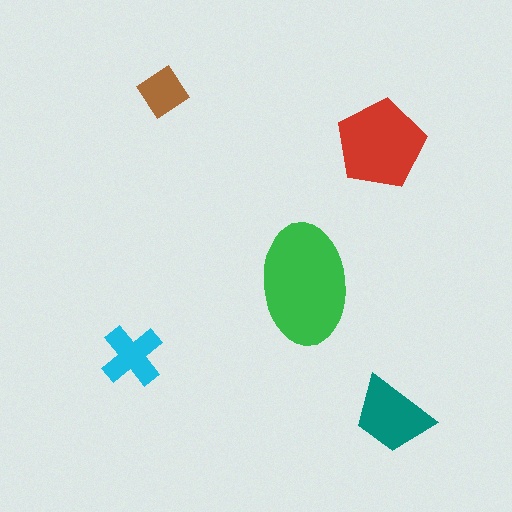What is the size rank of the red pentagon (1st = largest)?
2nd.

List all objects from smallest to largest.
The brown diamond, the cyan cross, the teal trapezoid, the red pentagon, the green ellipse.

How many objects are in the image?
There are 5 objects in the image.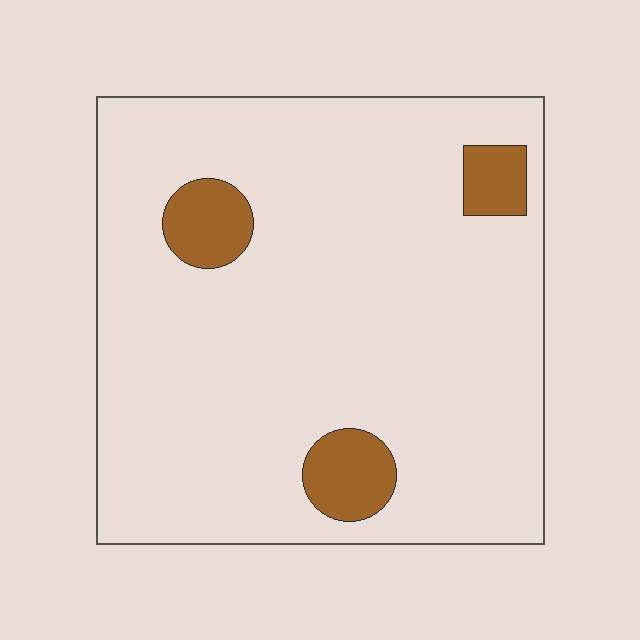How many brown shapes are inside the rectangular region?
3.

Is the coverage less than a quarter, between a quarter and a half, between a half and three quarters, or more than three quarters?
Less than a quarter.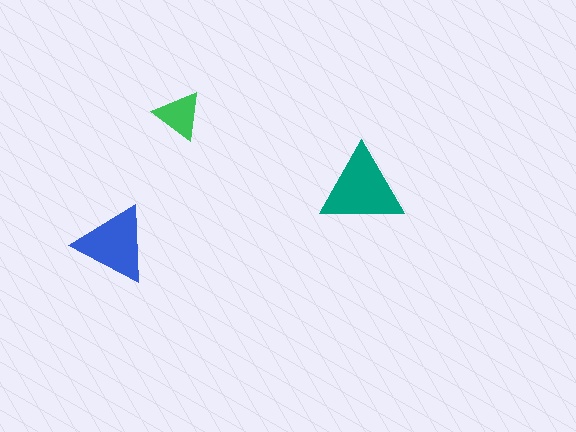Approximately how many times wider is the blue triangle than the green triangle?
About 1.5 times wider.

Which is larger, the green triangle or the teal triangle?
The teal one.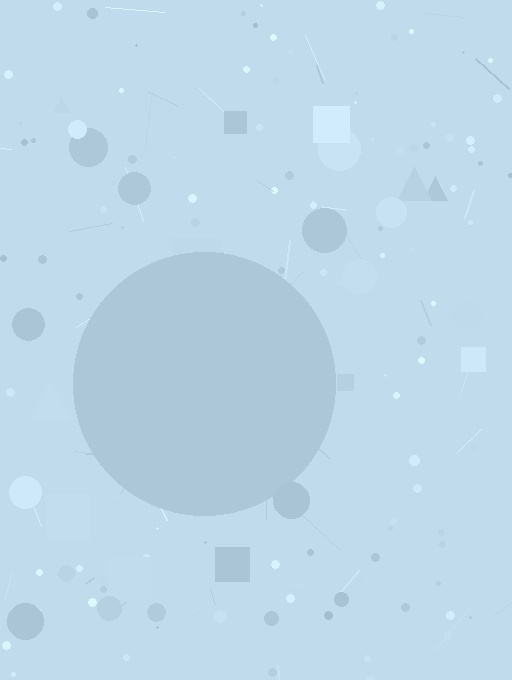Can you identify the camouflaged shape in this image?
The camouflaged shape is a circle.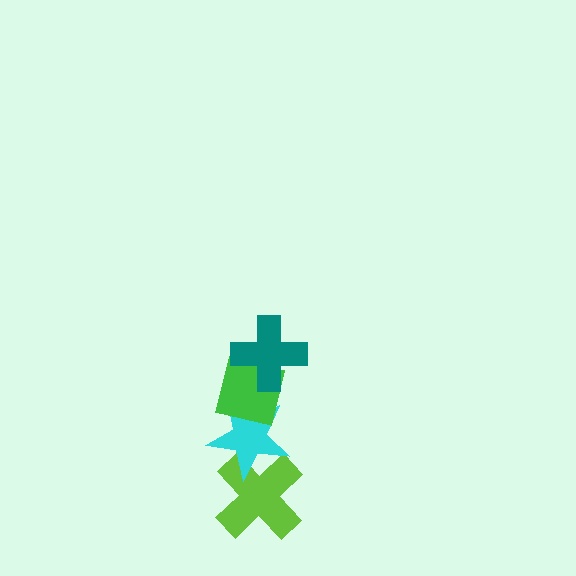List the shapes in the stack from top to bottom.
From top to bottom: the teal cross, the green square, the cyan star, the lime cross.